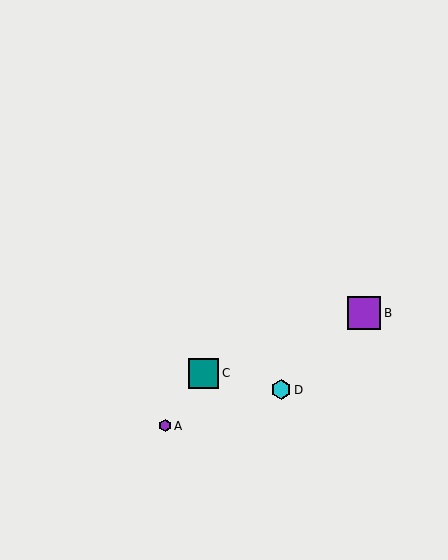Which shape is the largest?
The purple square (labeled B) is the largest.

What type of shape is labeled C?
Shape C is a teal square.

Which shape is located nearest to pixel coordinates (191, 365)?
The teal square (labeled C) at (204, 373) is nearest to that location.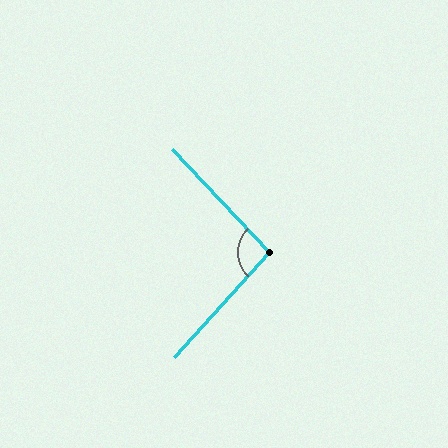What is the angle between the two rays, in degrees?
Approximately 94 degrees.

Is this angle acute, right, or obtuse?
It is approximately a right angle.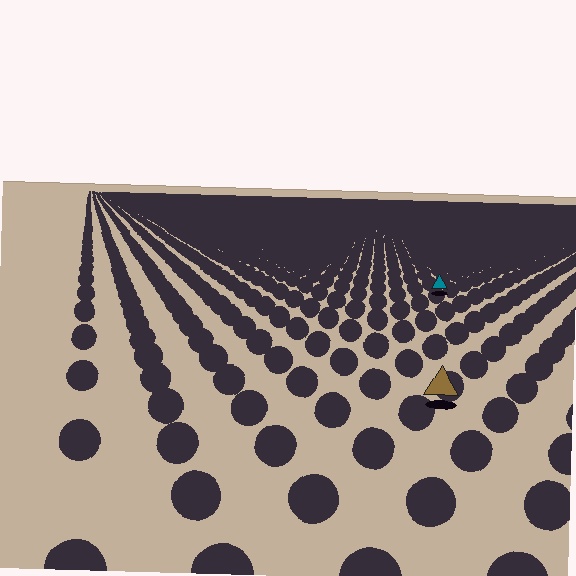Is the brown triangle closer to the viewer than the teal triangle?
Yes. The brown triangle is closer — you can tell from the texture gradient: the ground texture is coarser near it.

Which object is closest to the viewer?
The brown triangle is closest. The texture marks near it are larger and more spread out.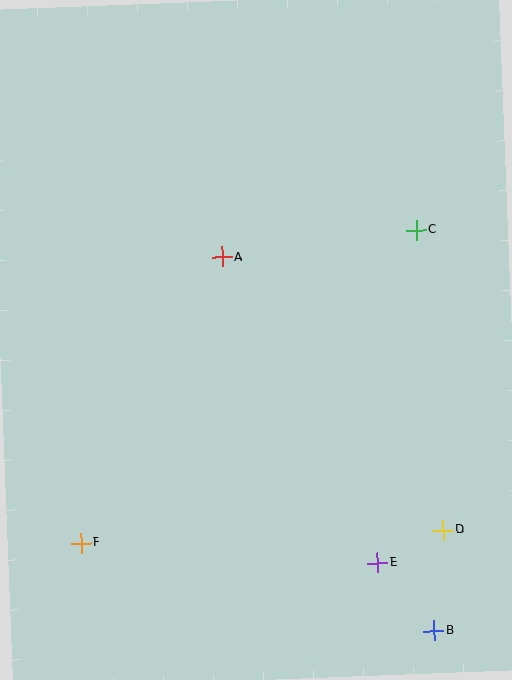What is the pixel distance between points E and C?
The distance between E and C is 335 pixels.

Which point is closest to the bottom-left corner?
Point F is closest to the bottom-left corner.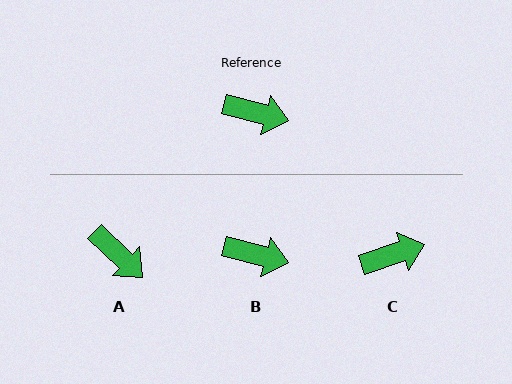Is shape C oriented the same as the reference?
No, it is off by about 32 degrees.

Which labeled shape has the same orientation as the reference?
B.